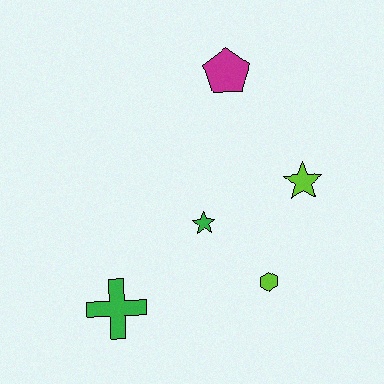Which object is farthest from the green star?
The magenta pentagon is farthest from the green star.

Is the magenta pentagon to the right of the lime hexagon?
No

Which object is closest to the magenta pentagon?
The lime star is closest to the magenta pentagon.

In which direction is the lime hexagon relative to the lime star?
The lime hexagon is below the lime star.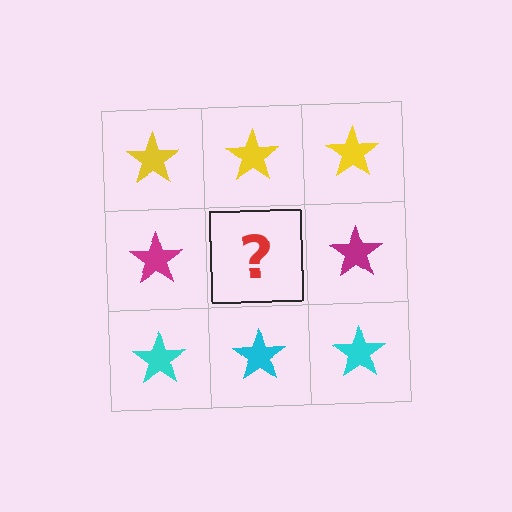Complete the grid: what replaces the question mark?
The question mark should be replaced with a magenta star.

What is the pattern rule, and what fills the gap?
The rule is that each row has a consistent color. The gap should be filled with a magenta star.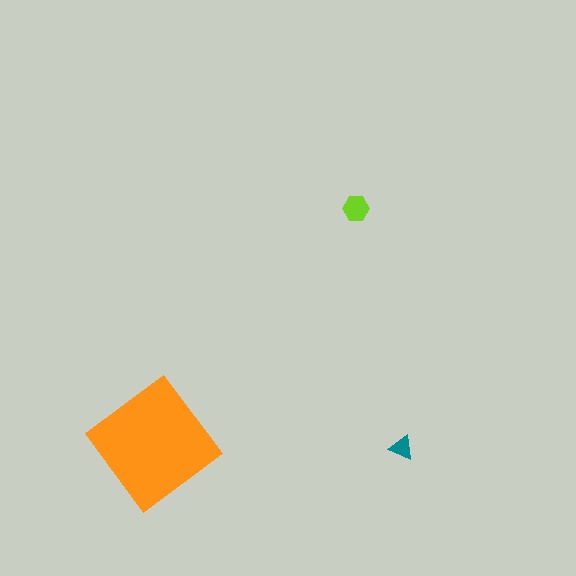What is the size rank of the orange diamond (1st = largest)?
1st.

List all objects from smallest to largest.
The teal triangle, the lime hexagon, the orange diamond.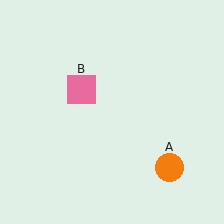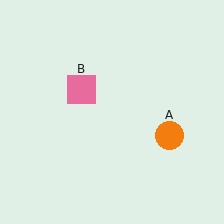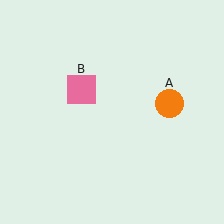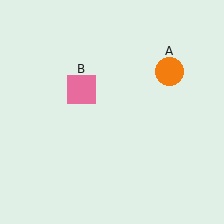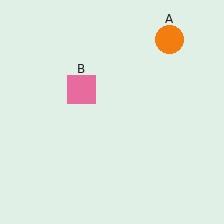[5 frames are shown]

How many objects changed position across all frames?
1 object changed position: orange circle (object A).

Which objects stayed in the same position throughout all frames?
Pink square (object B) remained stationary.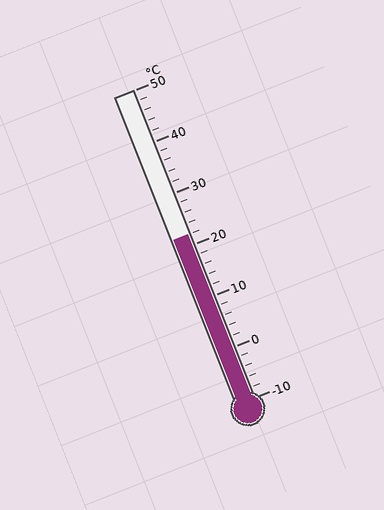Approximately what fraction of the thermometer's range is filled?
The thermometer is filled to approximately 55% of its range.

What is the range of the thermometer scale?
The thermometer scale ranges from -10°C to 50°C.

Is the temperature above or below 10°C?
The temperature is above 10°C.